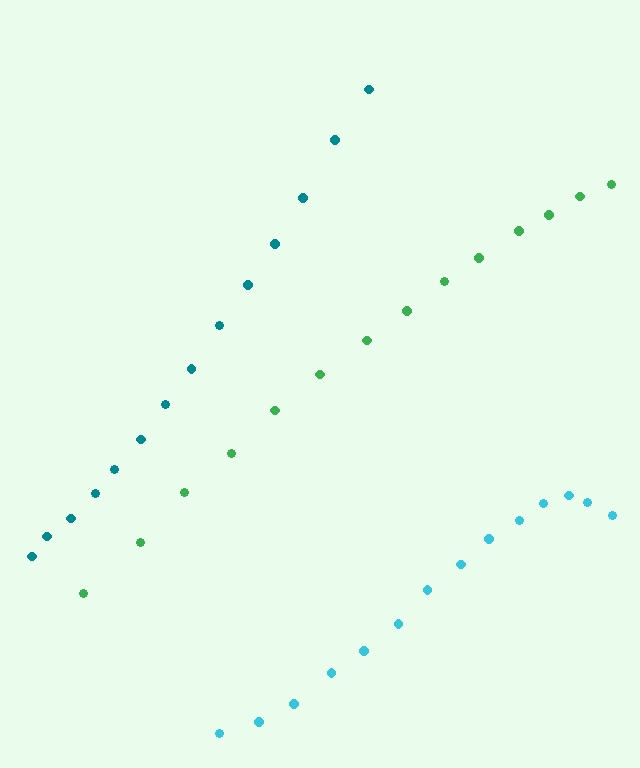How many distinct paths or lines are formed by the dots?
There are 3 distinct paths.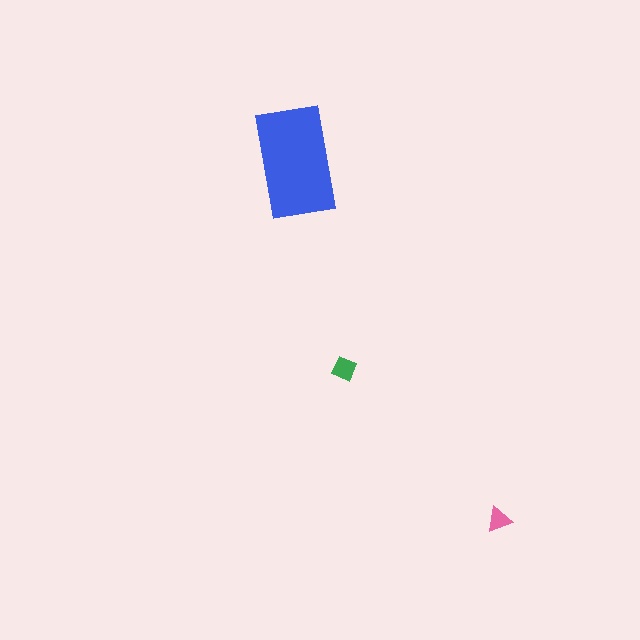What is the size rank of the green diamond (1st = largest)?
2nd.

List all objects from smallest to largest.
The pink triangle, the green diamond, the blue rectangle.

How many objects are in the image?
There are 3 objects in the image.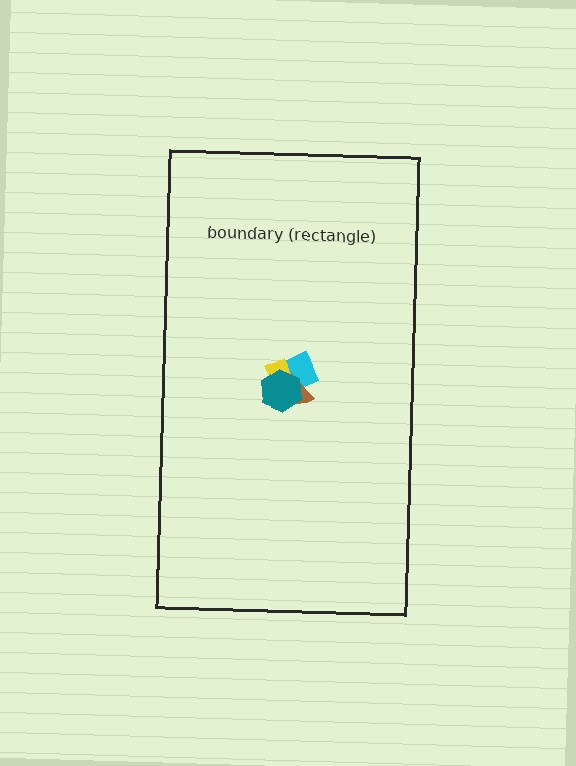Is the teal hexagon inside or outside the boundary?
Inside.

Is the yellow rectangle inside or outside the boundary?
Inside.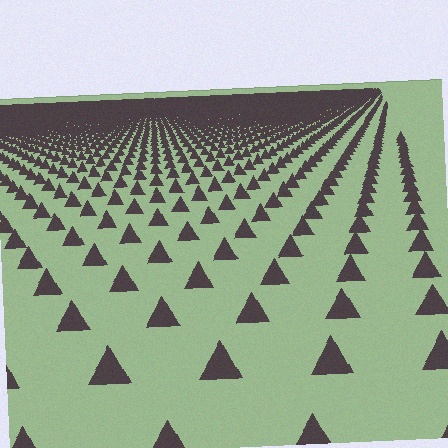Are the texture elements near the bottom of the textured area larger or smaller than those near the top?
Larger. Near the bottom, elements are closer to the viewer and appear at a bigger on-screen size.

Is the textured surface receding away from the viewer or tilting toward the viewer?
The surface is receding away from the viewer. Texture elements get smaller and denser toward the top.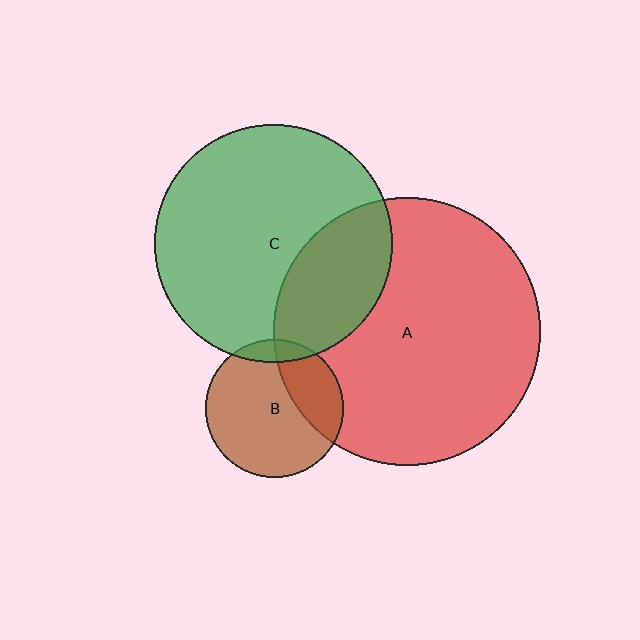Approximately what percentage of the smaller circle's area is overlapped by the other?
Approximately 10%.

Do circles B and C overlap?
Yes.